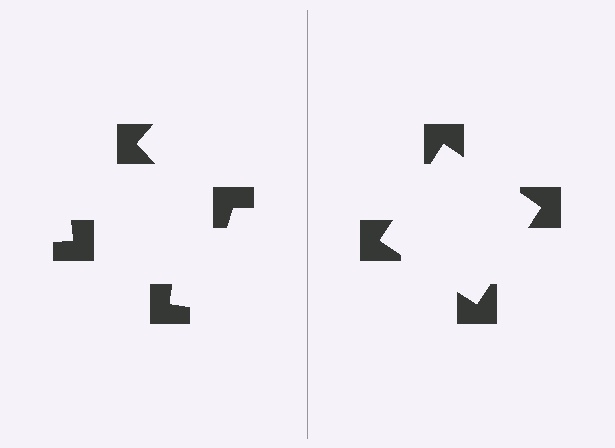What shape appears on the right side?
An illusory square.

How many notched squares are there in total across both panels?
8 — 4 on each side.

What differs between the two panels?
The notched squares are positioned identically on both sides; only the wedge orientations differ. On the right they align to a square; on the left they are misaligned.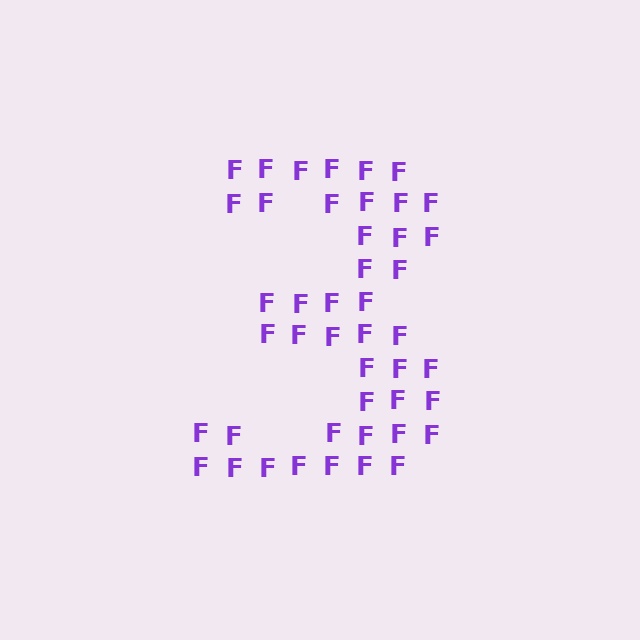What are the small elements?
The small elements are letter F's.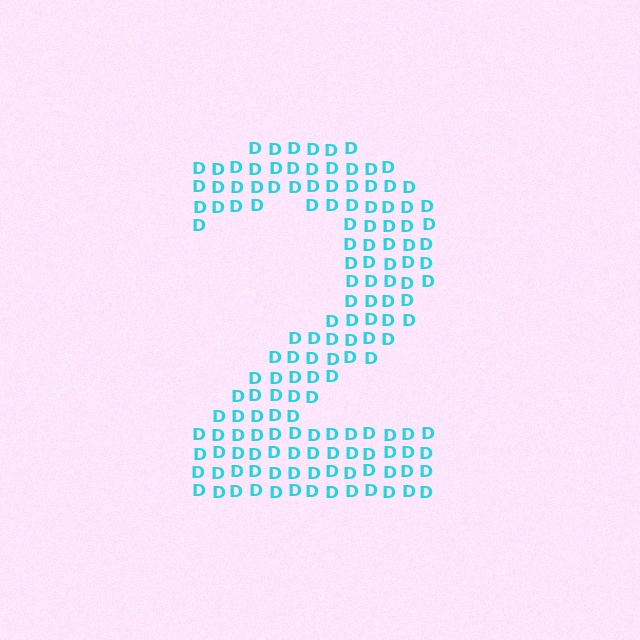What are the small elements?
The small elements are letter D's.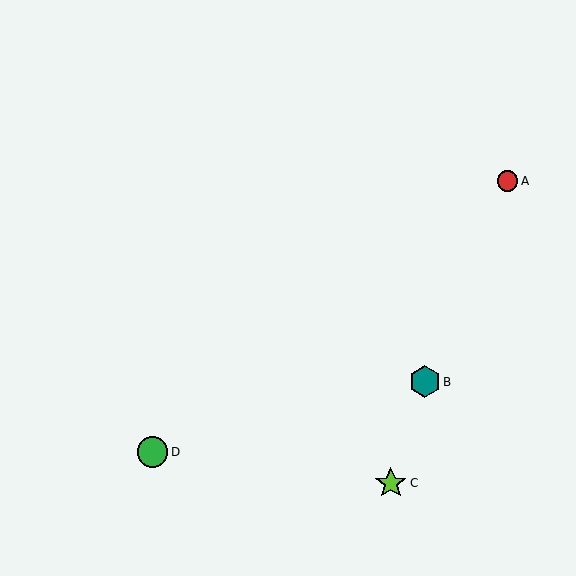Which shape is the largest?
The teal hexagon (labeled B) is the largest.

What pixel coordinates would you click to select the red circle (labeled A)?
Click at (507, 181) to select the red circle A.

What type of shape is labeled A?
Shape A is a red circle.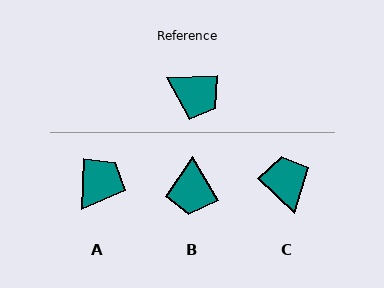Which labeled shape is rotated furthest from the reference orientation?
C, about 135 degrees away.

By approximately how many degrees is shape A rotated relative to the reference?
Approximately 86 degrees counter-clockwise.